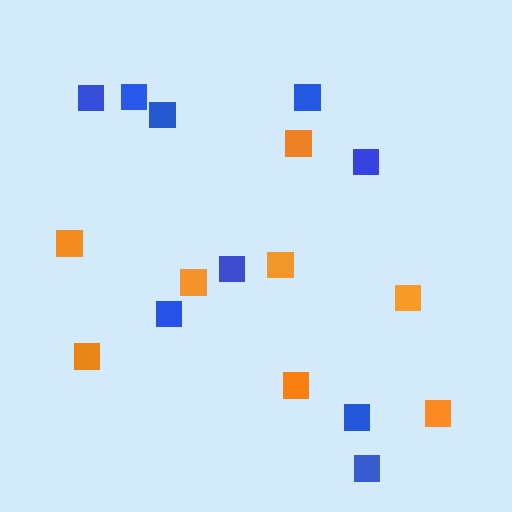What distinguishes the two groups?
There are 2 groups: one group of blue squares (9) and one group of orange squares (8).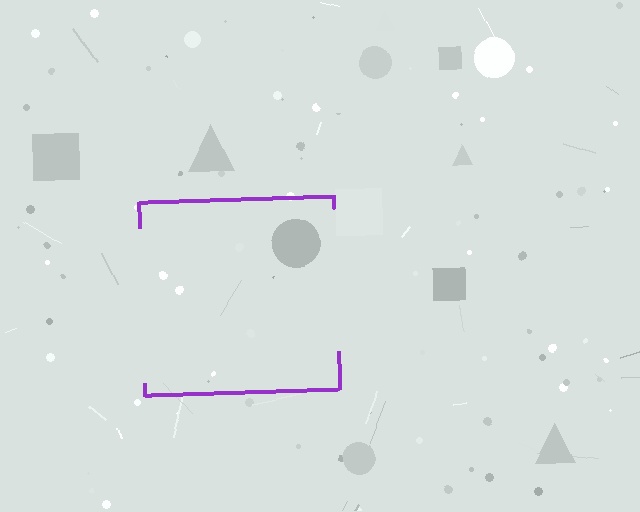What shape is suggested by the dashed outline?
The dashed outline suggests a square.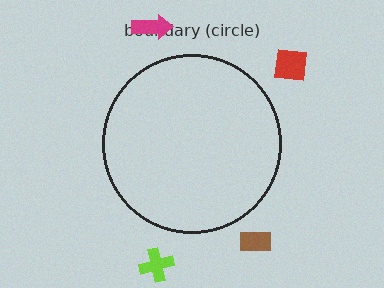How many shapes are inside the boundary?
0 inside, 4 outside.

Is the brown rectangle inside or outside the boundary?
Outside.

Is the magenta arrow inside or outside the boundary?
Outside.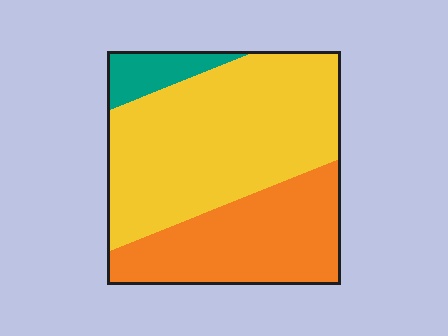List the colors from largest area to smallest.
From largest to smallest: yellow, orange, teal.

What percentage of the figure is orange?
Orange takes up about one third (1/3) of the figure.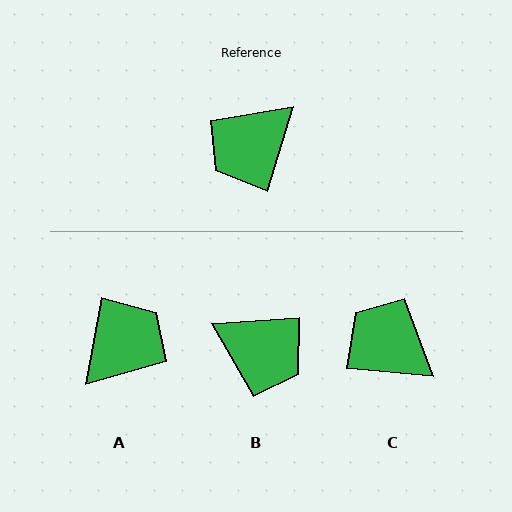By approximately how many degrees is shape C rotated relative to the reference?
Approximately 78 degrees clockwise.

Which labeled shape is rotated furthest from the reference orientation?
A, about 174 degrees away.